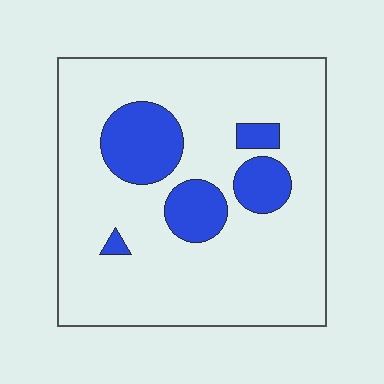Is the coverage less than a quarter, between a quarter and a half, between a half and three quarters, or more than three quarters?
Less than a quarter.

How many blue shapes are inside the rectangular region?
5.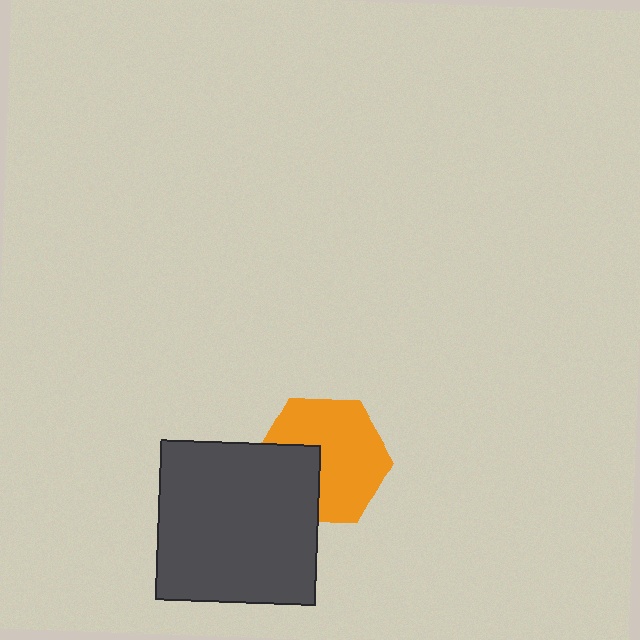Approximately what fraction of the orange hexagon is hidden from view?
Roughly 31% of the orange hexagon is hidden behind the dark gray square.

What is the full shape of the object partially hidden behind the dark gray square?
The partially hidden object is an orange hexagon.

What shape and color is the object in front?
The object in front is a dark gray square.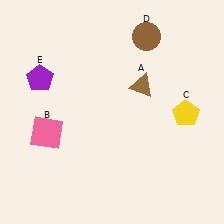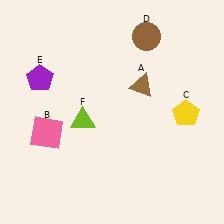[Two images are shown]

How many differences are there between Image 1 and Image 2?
There is 1 difference between the two images.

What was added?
A lime triangle (F) was added in Image 2.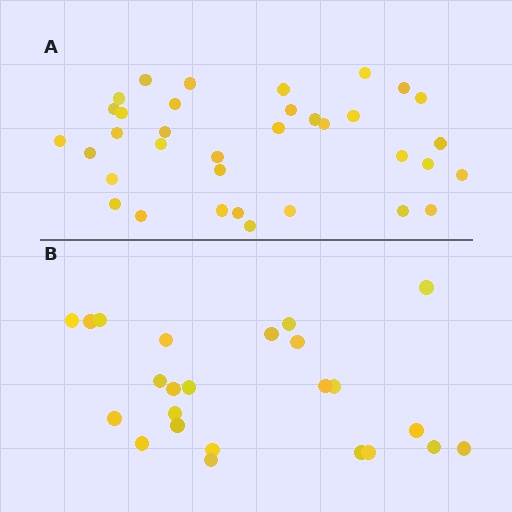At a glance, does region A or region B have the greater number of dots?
Region A (the top region) has more dots.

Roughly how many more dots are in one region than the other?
Region A has roughly 12 or so more dots than region B.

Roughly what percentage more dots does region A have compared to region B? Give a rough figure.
About 45% more.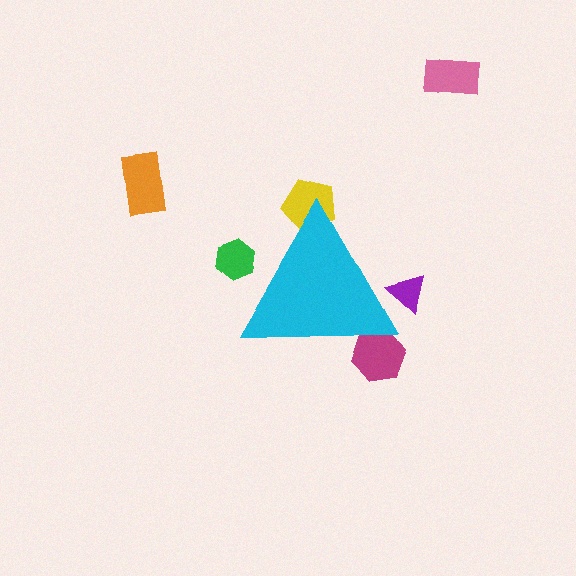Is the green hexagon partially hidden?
Yes, the green hexagon is partially hidden behind the cyan triangle.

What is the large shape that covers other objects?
A cyan triangle.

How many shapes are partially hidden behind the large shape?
4 shapes are partially hidden.